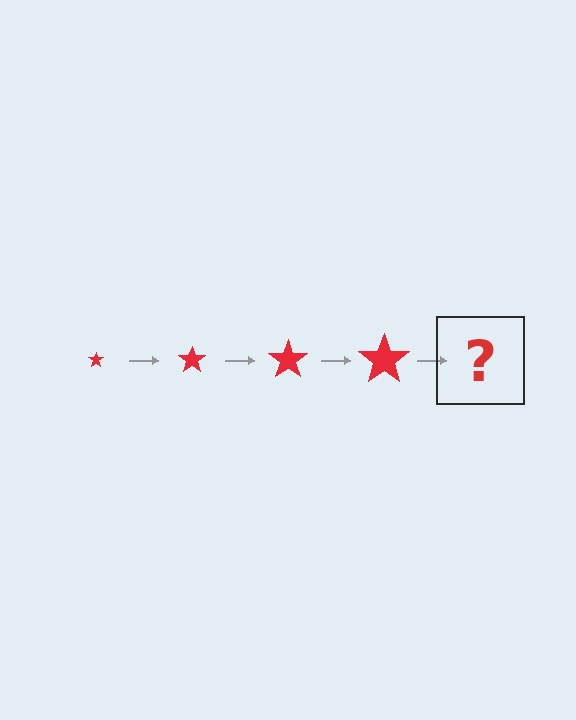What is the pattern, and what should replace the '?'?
The pattern is that the star gets progressively larger each step. The '?' should be a red star, larger than the previous one.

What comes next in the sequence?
The next element should be a red star, larger than the previous one.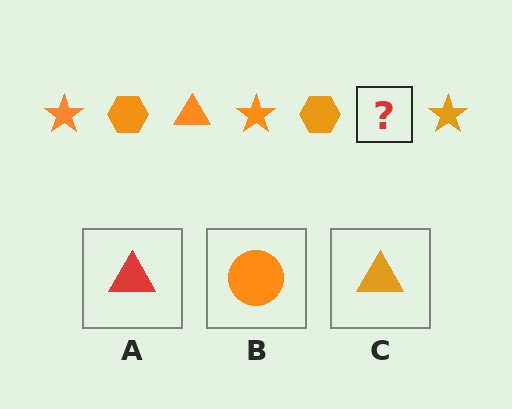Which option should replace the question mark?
Option C.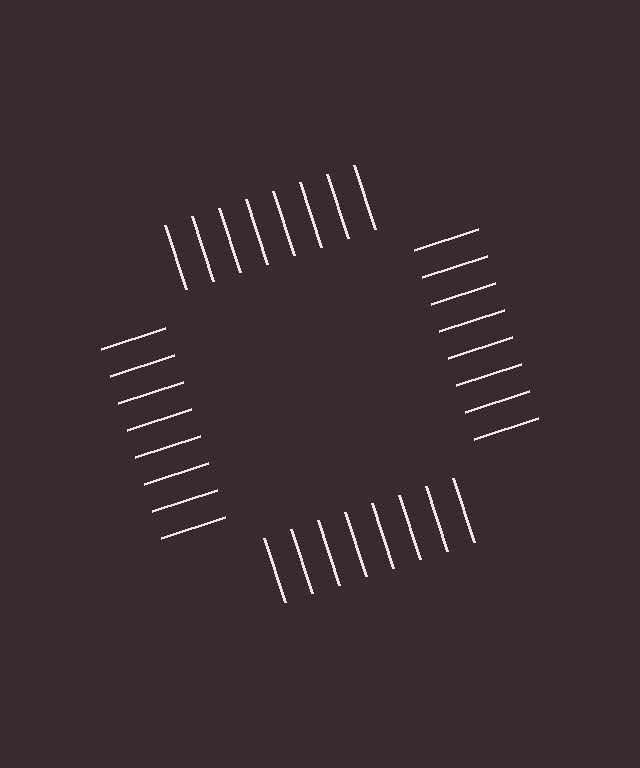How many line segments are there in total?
32 — 8 along each of the 4 edges.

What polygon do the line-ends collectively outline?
An illusory square — the line segments terminate on its edges but no continuous stroke is drawn.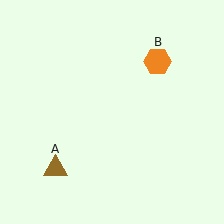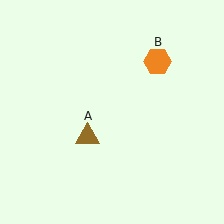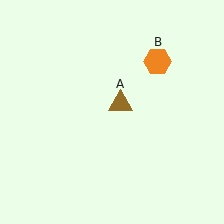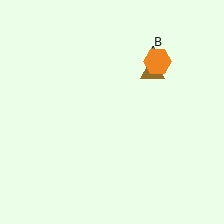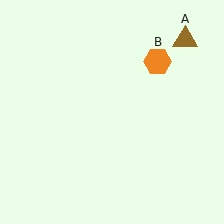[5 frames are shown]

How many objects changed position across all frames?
1 object changed position: brown triangle (object A).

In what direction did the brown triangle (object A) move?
The brown triangle (object A) moved up and to the right.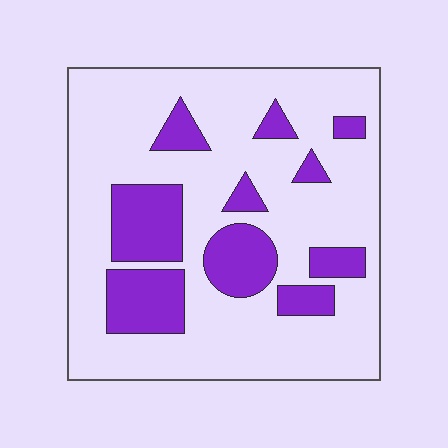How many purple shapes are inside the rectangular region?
10.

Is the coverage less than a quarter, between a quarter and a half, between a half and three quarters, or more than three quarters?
Less than a quarter.